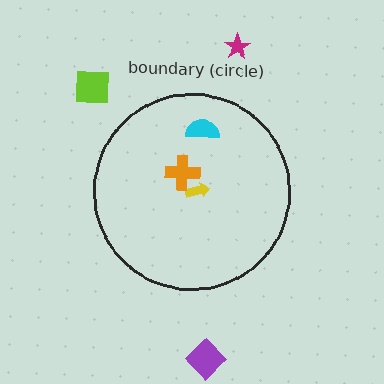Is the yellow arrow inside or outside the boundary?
Inside.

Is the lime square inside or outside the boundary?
Outside.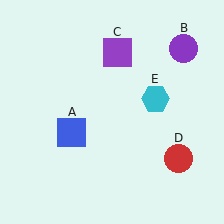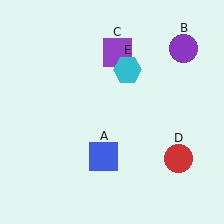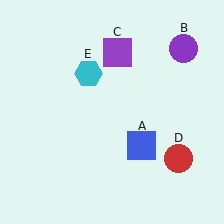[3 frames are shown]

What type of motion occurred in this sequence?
The blue square (object A), cyan hexagon (object E) rotated counterclockwise around the center of the scene.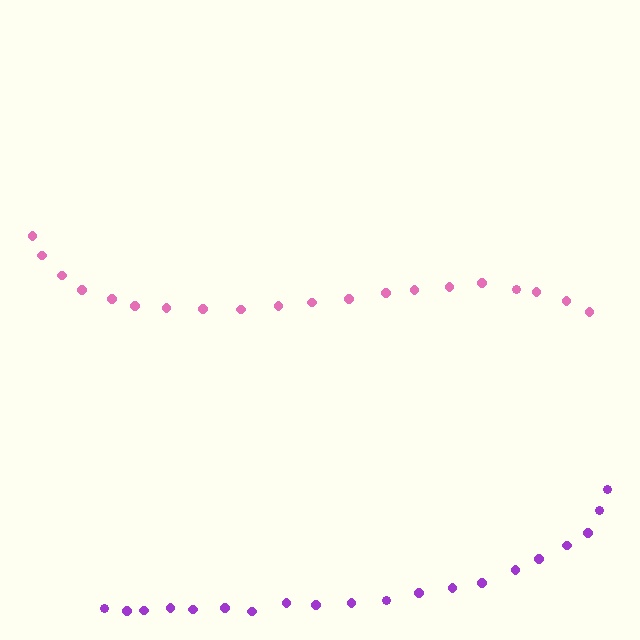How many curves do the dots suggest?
There are 2 distinct paths.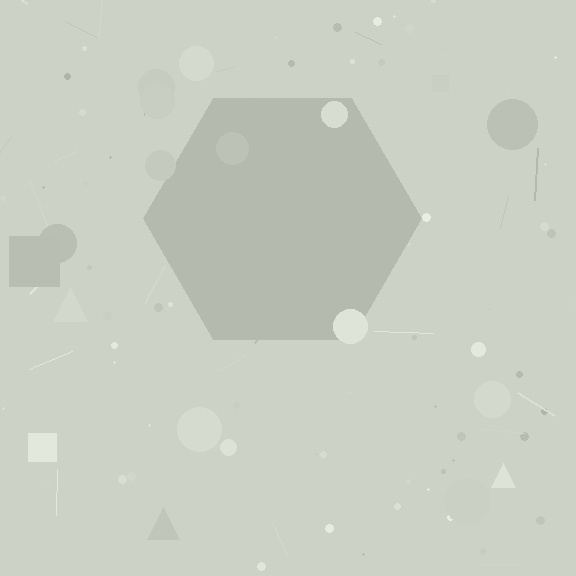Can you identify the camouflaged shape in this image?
The camouflaged shape is a hexagon.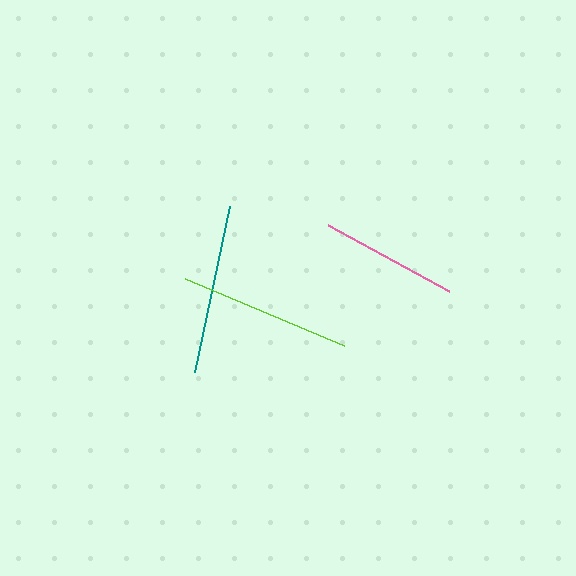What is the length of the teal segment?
The teal segment is approximately 169 pixels long.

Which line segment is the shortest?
The pink line is the shortest at approximately 138 pixels.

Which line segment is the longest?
The lime line is the longest at approximately 173 pixels.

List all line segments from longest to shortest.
From longest to shortest: lime, teal, pink.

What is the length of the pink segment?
The pink segment is approximately 138 pixels long.